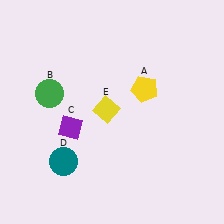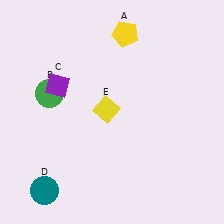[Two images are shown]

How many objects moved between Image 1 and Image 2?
3 objects moved between the two images.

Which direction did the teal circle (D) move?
The teal circle (D) moved down.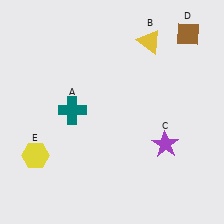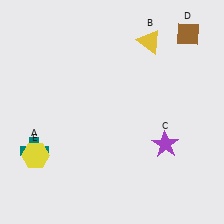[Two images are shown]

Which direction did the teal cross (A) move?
The teal cross (A) moved down.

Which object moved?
The teal cross (A) moved down.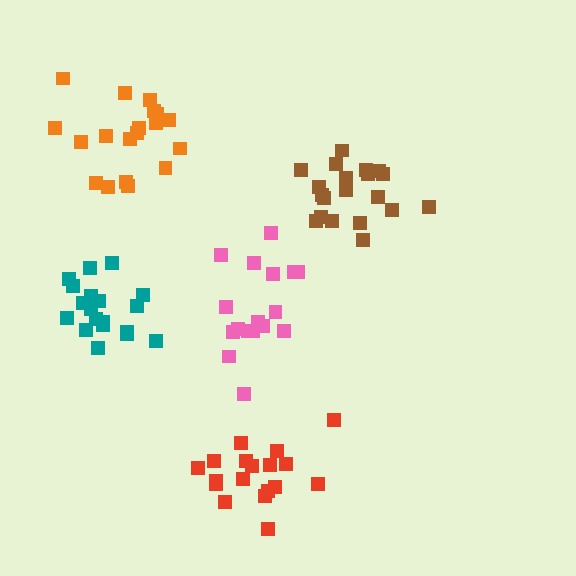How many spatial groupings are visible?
There are 5 spatial groupings.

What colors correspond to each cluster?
The clusters are colored: pink, orange, red, teal, brown.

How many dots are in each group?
Group 1: 18 dots, Group 2: 19 dots, Group 3: 18 dots, Group 4: 19 dots, Group 5: 20 dots (94 total).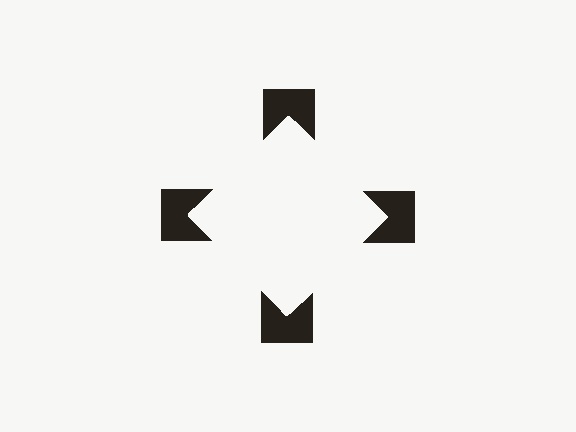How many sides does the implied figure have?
4 sides.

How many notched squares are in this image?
There are 4 — one at each vertex of the illusory square.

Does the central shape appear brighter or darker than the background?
It typically appears slightly brighter than the background, even though no actual brightness change is drawn.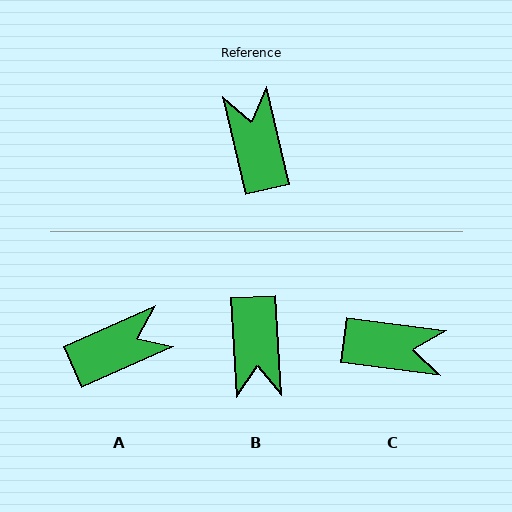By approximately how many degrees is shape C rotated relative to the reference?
Approximately 111 degrees clockwise.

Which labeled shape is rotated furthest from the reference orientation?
B, about 170 degrees away.